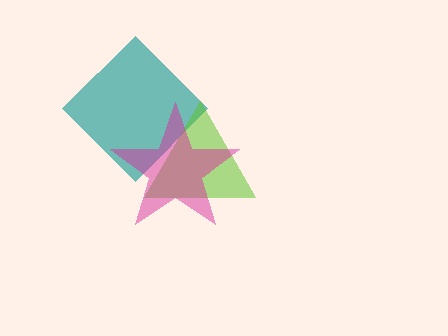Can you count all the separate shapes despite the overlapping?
Yes, there are 3 separate shapes.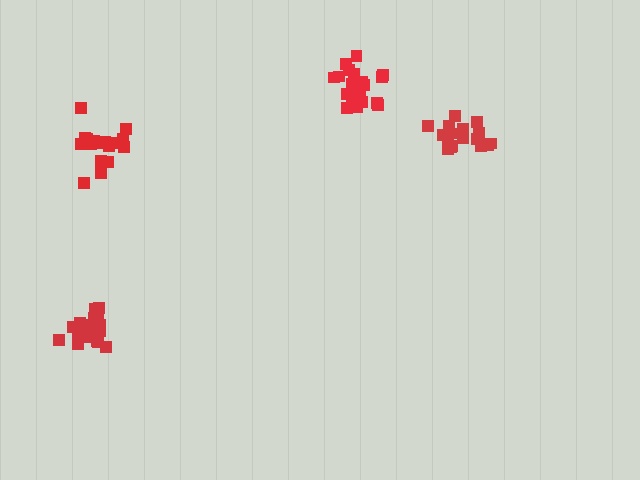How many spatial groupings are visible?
There are 4 spatial groupings.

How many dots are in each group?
Group 1: 21 dots, Group 2: 17 dots, Group 3: 18 dots, Group 4: 20 dots (76 total).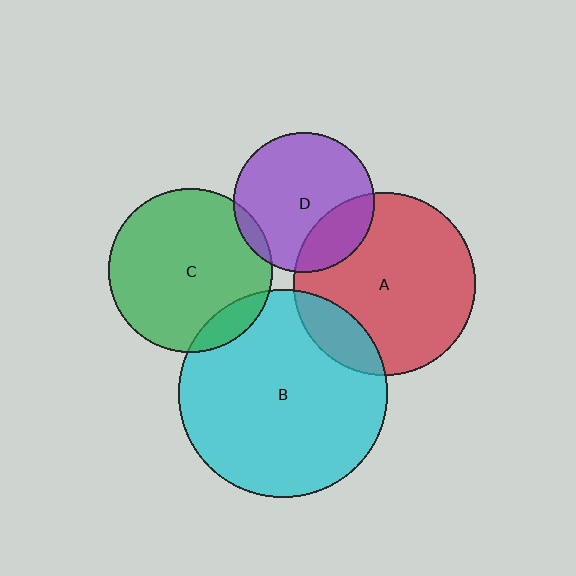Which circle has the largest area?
Circle B (cyan).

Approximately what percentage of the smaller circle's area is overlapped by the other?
Approximately 5%.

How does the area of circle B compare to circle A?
Approximately 1.3 times.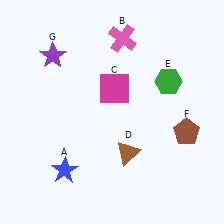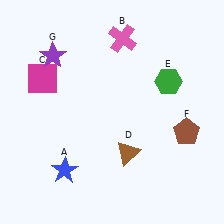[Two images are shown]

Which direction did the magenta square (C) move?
The magenta square (C) moved left.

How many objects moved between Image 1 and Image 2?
1 object moved between the two images.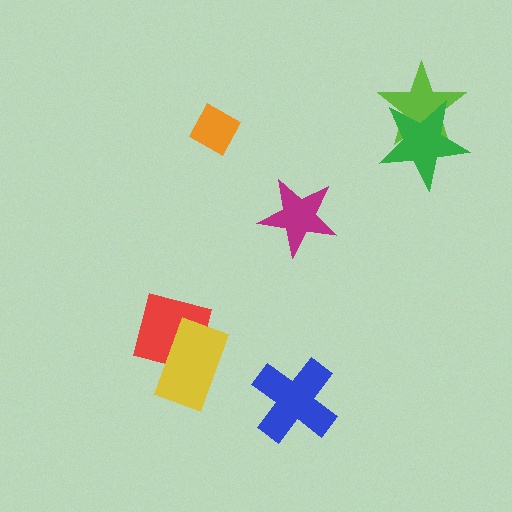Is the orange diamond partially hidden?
No, no other shape covers it.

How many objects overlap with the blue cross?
0 objects overlap with the blue cross.